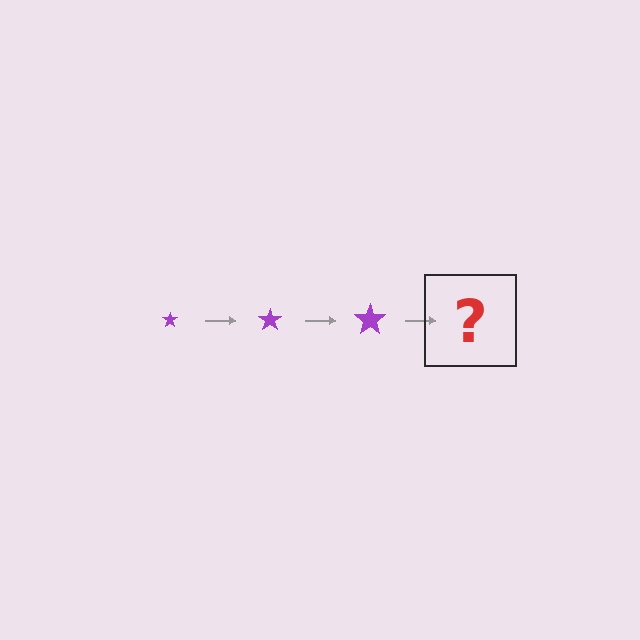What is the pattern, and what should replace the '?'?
The pattern is that the star gets progressively larger each step. The '?' should be a purple star, larger than the previous one.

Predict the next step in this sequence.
The next step is a purple star, larger than the previous one.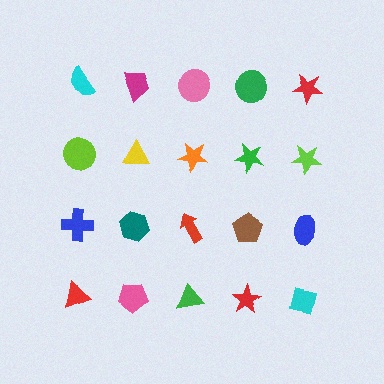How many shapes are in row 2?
5 shapes.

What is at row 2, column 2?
A yellow triangle.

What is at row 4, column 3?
A green triangle.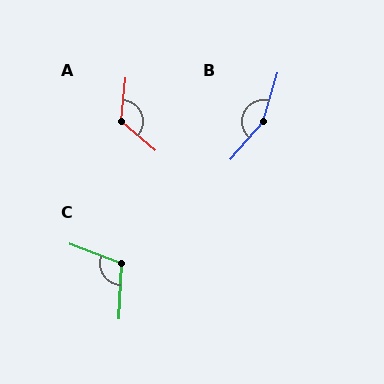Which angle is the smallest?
C, at approximately 108 degrees.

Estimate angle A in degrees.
Approximately 125 degrees.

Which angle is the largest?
B, at approximately 155 degrees.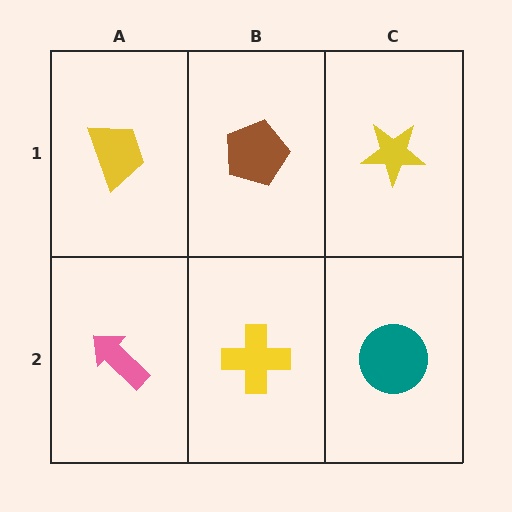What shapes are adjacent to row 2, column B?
A brown pentagon (row 1, column B), a pink arrow (row 2, column A), a teal circle (row 2, column C).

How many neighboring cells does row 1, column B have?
3.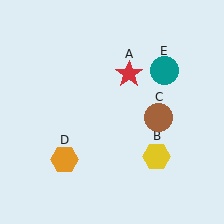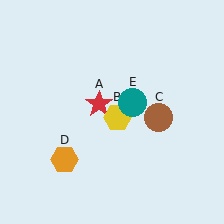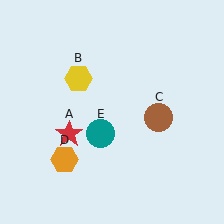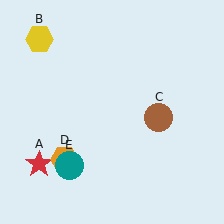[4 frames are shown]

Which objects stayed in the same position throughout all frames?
Brown circle (object C) and orange hexagon (object D) remained stationary.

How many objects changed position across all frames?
3 objects changed position: red star (object A), yellow hexagon (object B), teal circle (object E).